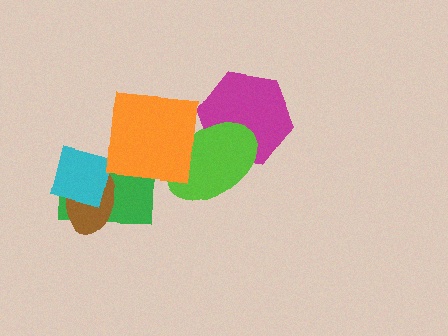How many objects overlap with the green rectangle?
3 objects overlap with the green rectangle.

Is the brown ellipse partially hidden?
Yes, it is partially covered by another shape.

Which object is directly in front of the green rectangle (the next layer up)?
The brown ellipse is directly in front of the green rectangle.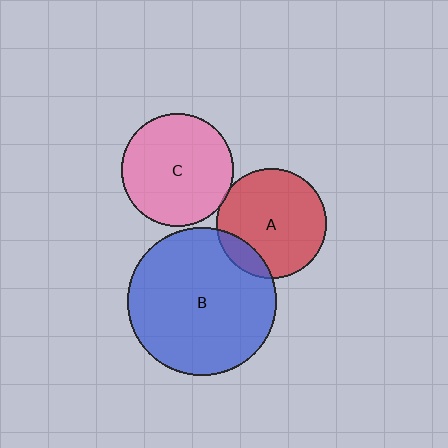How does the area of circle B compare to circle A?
Approximately 1.8 times.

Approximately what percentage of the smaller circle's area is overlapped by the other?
Approximately 5%.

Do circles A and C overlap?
Yes.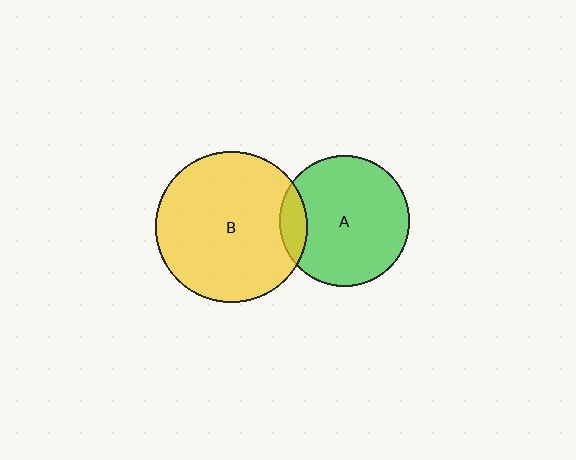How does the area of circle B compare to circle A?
Approximately 1.3 times.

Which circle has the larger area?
Circle B (yellow).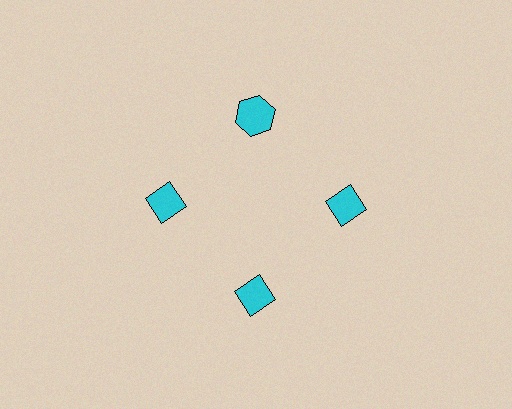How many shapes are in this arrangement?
There are 4 shapes arranged in a ring pattern.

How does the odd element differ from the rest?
It has a different shape: hexagon instead of diamond.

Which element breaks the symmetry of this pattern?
The cyan hexagon at roughly the 12 o'clock position breaks the symmetry. All other shapes are cyan diamonds.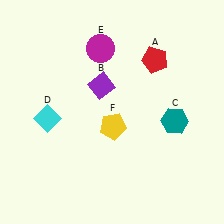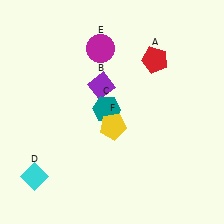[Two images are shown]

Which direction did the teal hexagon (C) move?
The teal hexagon (C) moved left.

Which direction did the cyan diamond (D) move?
The cyan diamond (D) moved down.